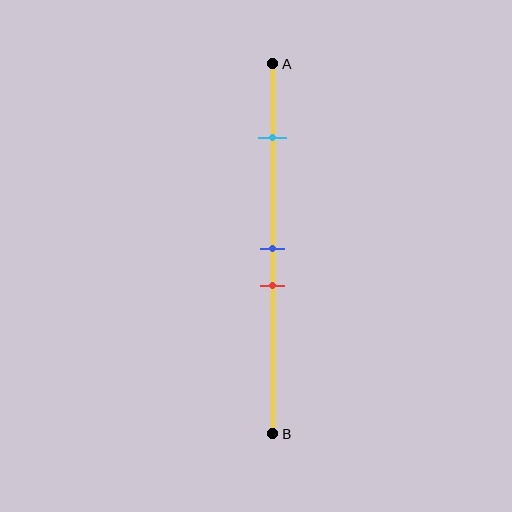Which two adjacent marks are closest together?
The blue and red marks are the closest adjacent pair.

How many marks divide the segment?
There are 3 marks dividing the segment.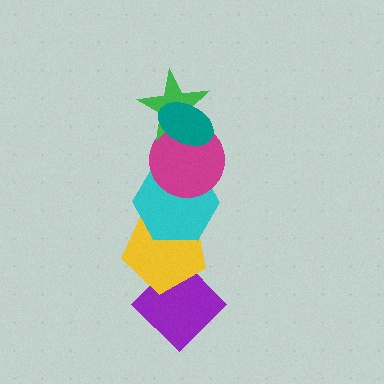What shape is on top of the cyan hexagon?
The magenta circle is on top of the cyan hexagon.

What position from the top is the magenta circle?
The magenta circle is 3rd from the top.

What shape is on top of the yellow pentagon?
The cyan hexagon is on top of the yellow pentagon.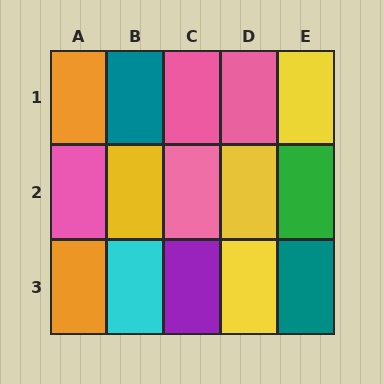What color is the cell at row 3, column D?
Yellow.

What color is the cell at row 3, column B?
Cyan.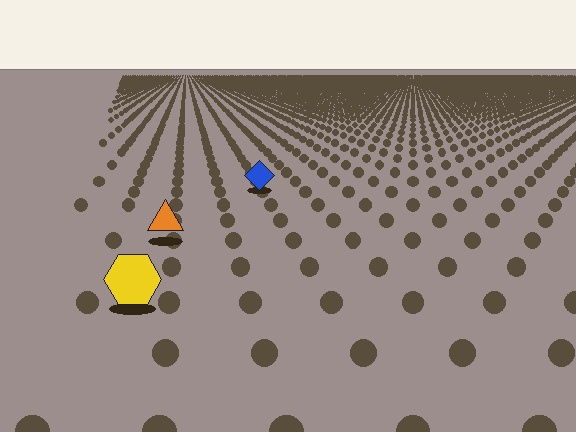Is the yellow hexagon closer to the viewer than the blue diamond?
Yes. The yellow hexagon is closer — you can tell from the texture gradient: the ground texture is coarser near it.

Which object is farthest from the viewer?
The blue diamond is farthest from the viewer. It appears smaller and the ground texture around it is denser.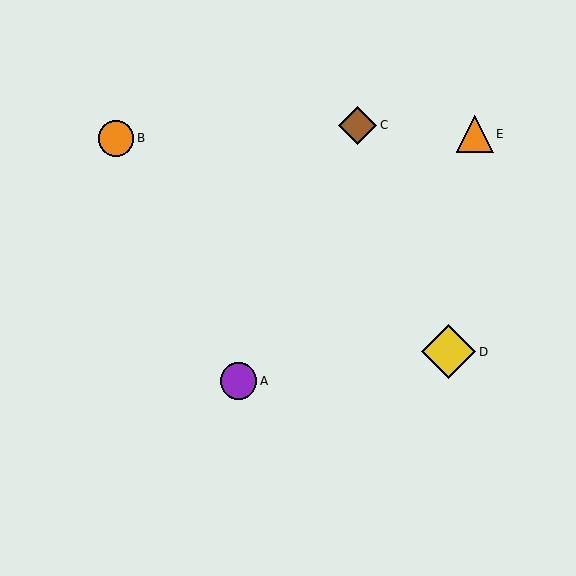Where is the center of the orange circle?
The center of the orange circle is at (116, 138).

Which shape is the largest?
The yellow diamond (labeled D) is the largest.